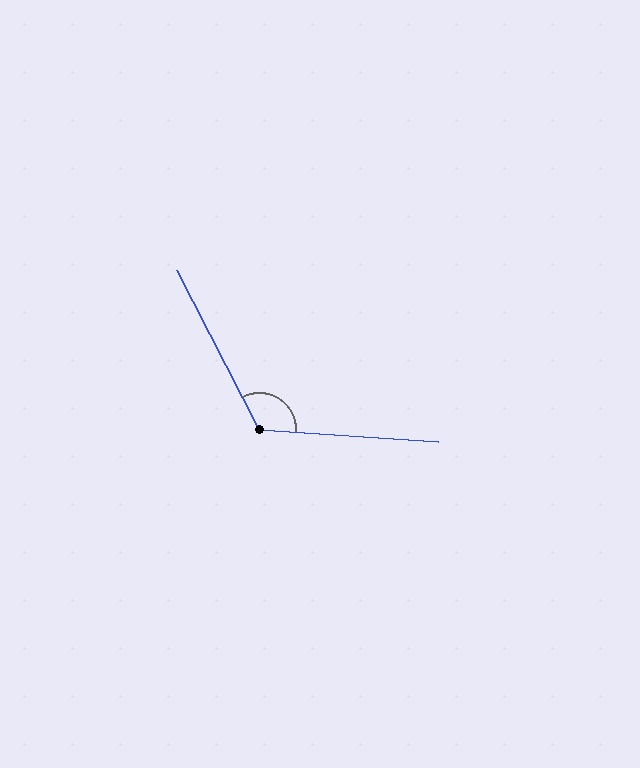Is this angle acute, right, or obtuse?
It is obtuse.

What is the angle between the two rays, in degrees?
Approximately 121 degrees.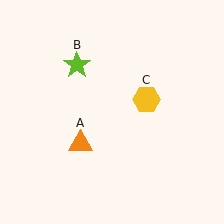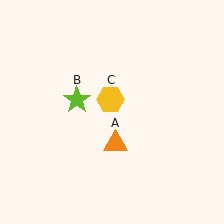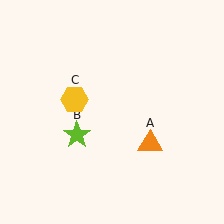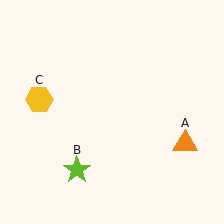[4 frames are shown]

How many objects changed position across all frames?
3 objects changed position: orange triangle (object A), lime star (object B), yellow hexagon (object C).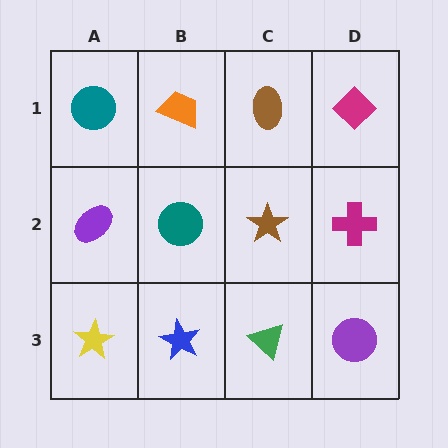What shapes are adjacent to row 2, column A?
A teal circle (row 1, column A), a yellow star (row 3, column A), a teal circle (row 2, column B).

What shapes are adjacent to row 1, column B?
A teal circle (row 2, column B), a teal circle (row 1, column A), a brown ellipse (row 1, column C).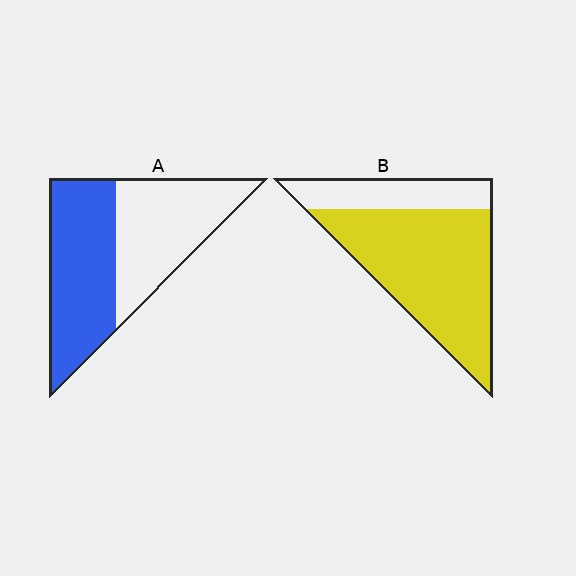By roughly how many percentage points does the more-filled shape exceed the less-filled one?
By roughly 20 percentage points (B over A).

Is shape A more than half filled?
Roughly half.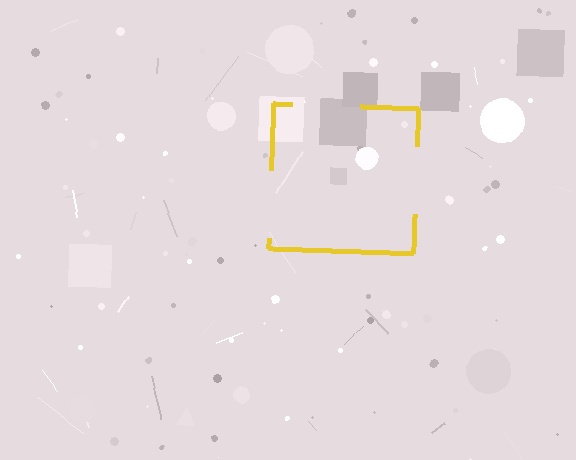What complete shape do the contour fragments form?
The contour fragments form a square.